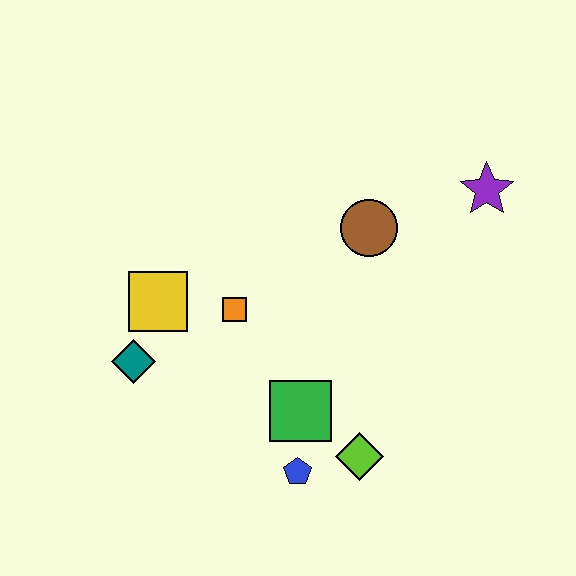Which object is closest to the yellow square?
The teal diamond is closest to the yellow square.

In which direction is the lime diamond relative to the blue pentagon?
The lime diamond is to the right of the blue pentagon.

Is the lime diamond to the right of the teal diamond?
Yes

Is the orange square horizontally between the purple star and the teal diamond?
Yes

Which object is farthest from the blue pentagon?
The purple star is farthest from the blue pentagon.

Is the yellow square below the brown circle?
Yes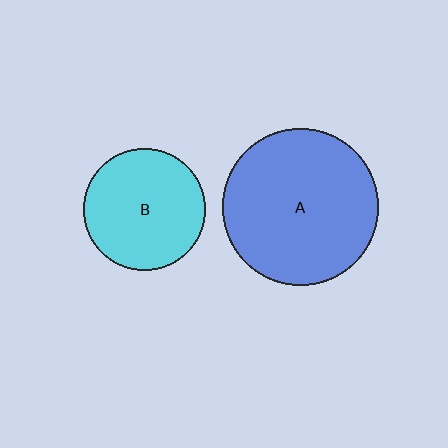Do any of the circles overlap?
No, none of the circles overlap.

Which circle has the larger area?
Circle A (blue).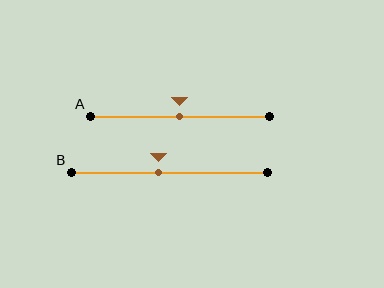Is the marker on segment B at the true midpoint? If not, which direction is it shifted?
No, the marker on segment B is shifted to the left by about 6% of the segment length.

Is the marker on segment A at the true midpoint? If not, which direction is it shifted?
Yes, the marker on segment A is at the true midpoint.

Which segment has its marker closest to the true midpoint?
Segment A has its marker closest to the true midpoint.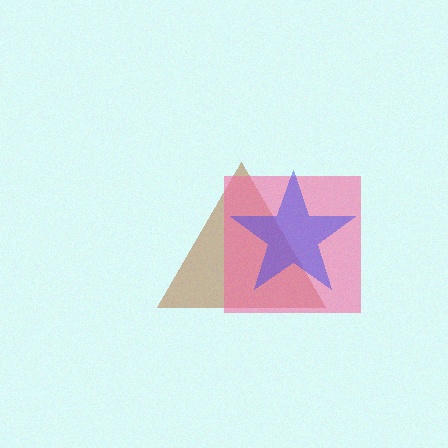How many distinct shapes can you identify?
There are 3 distinct shapes: a brown triangle, a pink square, a blue star.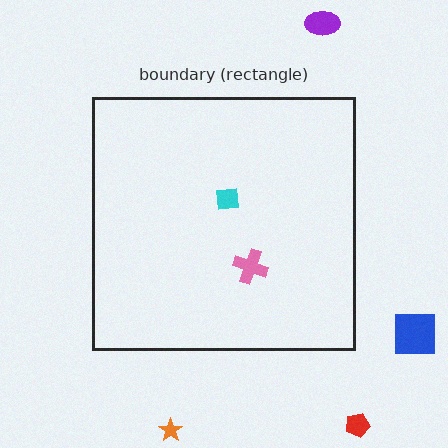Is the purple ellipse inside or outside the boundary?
Outside.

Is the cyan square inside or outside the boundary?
Inside.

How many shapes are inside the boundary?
2 inside, 4 outside.